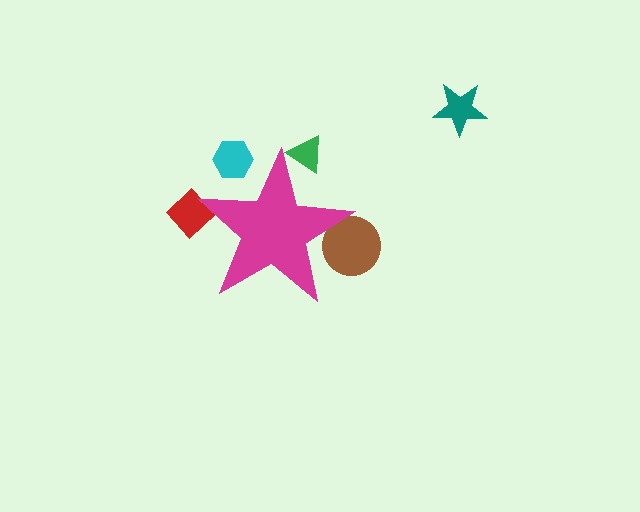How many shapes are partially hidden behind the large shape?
5 shapes are partially hidden.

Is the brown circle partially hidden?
Yes, the brown circle is partially hidden behind the magenta star.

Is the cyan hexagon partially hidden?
Yes, the cyan hexagon is partially hidden behind the magenta star.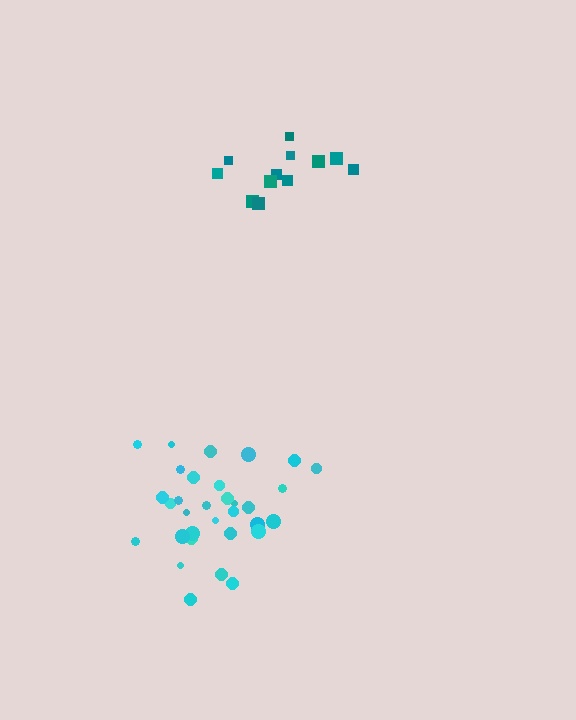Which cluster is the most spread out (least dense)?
Teal.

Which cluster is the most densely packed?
Cyan.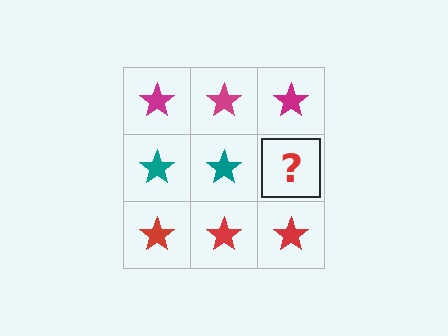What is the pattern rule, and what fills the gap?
The rule is that each row has a consistent color. The gap should be filled with a teal star.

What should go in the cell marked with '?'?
The missing cell should contain a teal star.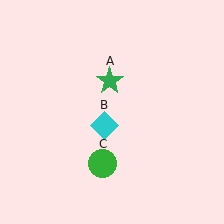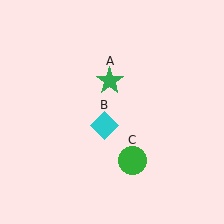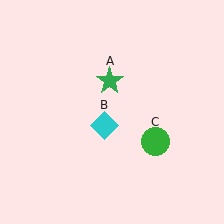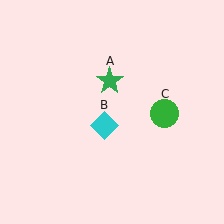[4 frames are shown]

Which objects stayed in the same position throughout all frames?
Green star (object A) and cyan diamond (object B) remained stationary.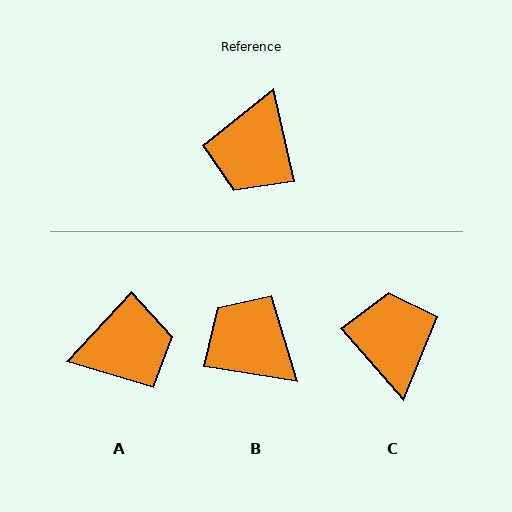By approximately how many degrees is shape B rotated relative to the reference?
Approximately 112 degrees clockwise.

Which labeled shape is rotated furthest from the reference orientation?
C, about 151 degrees away.